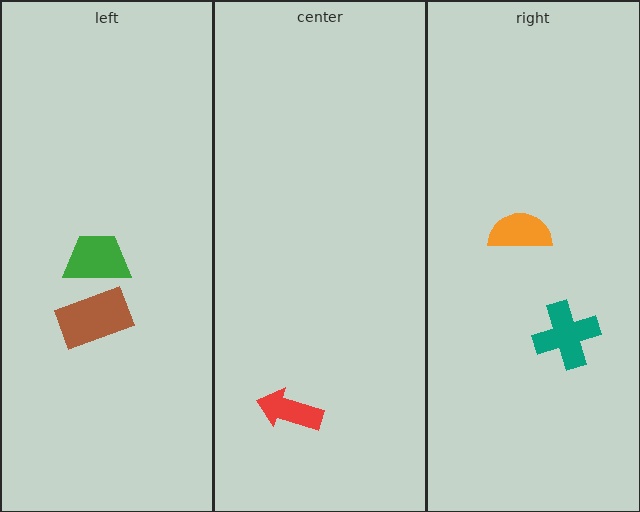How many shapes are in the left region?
2.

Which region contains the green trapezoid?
The left region.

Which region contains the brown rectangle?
The left region.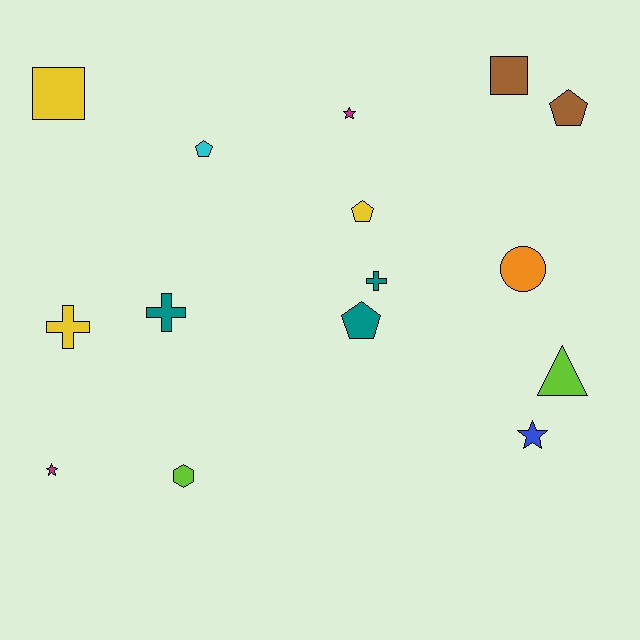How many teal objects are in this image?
There are 3 teal objects.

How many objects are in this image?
There are 15 objects.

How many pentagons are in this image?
There are 4 pentagons.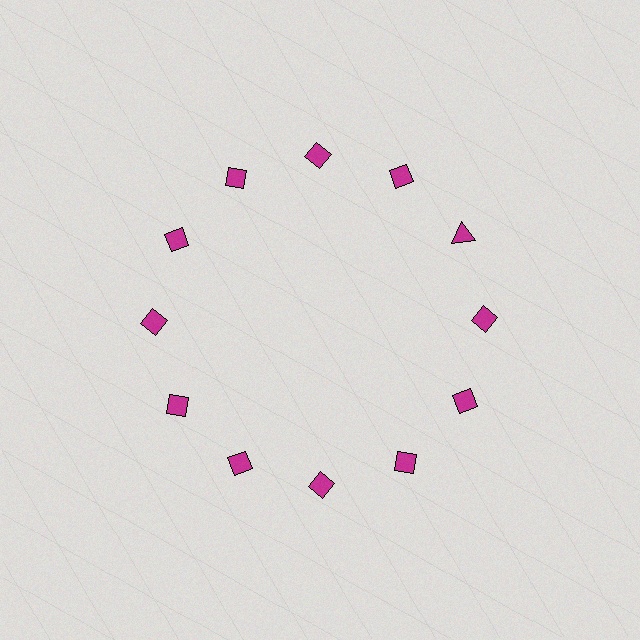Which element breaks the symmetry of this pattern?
The magenta triangle at roughly the 2 o'clock position breaks the symmetry. All other shapes are magenta diamonds.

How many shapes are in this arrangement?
There are 12 shapes arranged in a ring pattern.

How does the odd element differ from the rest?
It has a different shape: triangle instead of diamond.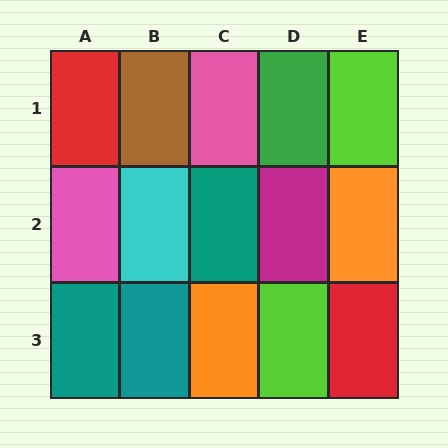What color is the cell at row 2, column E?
Orange.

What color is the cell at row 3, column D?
Lime.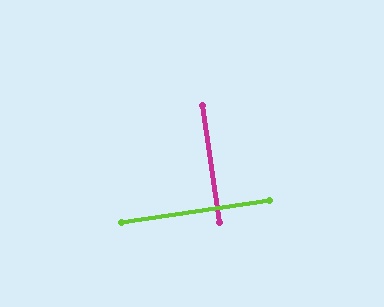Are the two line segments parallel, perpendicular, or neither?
Perpendicular — they meet at approximately 90°.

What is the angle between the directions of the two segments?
Approximately 90 degrees.